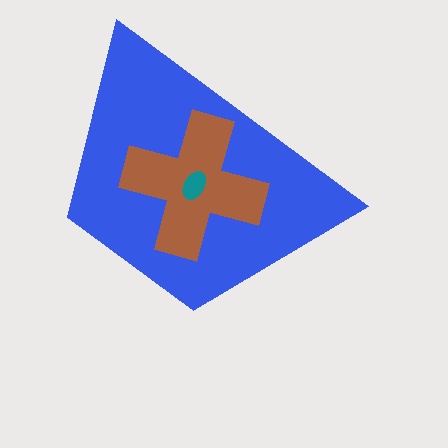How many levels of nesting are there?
3.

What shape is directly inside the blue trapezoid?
The brown cross.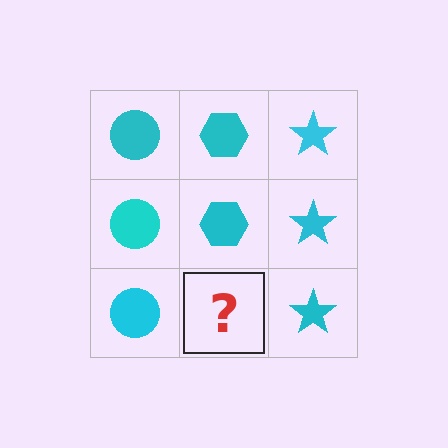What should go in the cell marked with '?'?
The missing cell should contain a cyan hexagon.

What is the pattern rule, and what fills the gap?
The rule is that each column has a consistent shape. The gap should be filled with a cyan hexagon.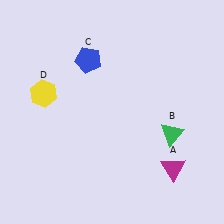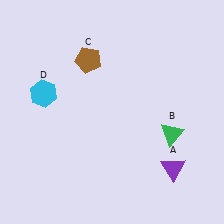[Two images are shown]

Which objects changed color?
A changed from magenta to purple. C changed from blue to brown. D changed from yellow to cyan.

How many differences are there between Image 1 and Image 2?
There are 3 differences between the two images.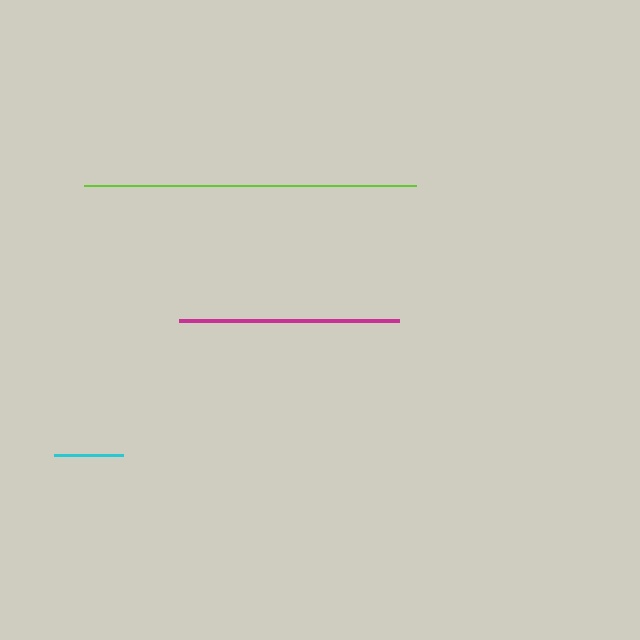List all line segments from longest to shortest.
From longest to shortest: lime, magenta, cyan.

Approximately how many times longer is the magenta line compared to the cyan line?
The magenta line is approximately 3.2 times the length of the cyan line.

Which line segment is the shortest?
The cyan line is the shortest at approximately 69 pixels.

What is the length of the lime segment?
The lime segment is approximately 332 pixels long.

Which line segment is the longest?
The lime line is the longest at approximately 332 pixels.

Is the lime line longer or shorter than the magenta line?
The lime line is longer than the magenta line.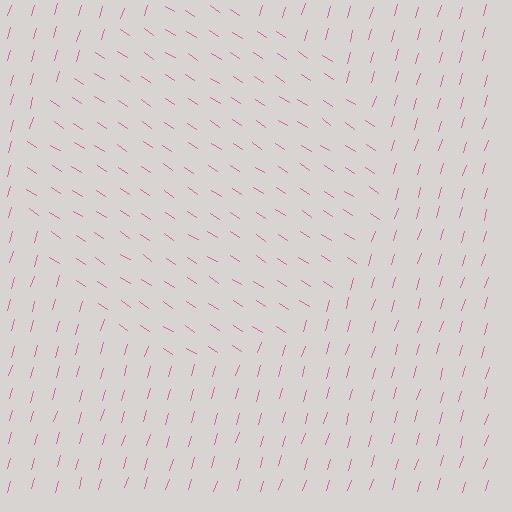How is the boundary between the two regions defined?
The boundary is defined purely by a change in line orientation (approximately 73 degrees difference). All lines are the same color and thickness.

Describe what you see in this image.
The image is filled with small pink line segments. A circle region in the image has lines oriented differently from the surrounding lines, creating a visible texture boundary.